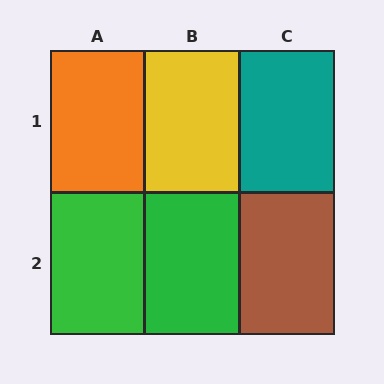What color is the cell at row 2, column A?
Green.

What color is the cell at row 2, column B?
Green.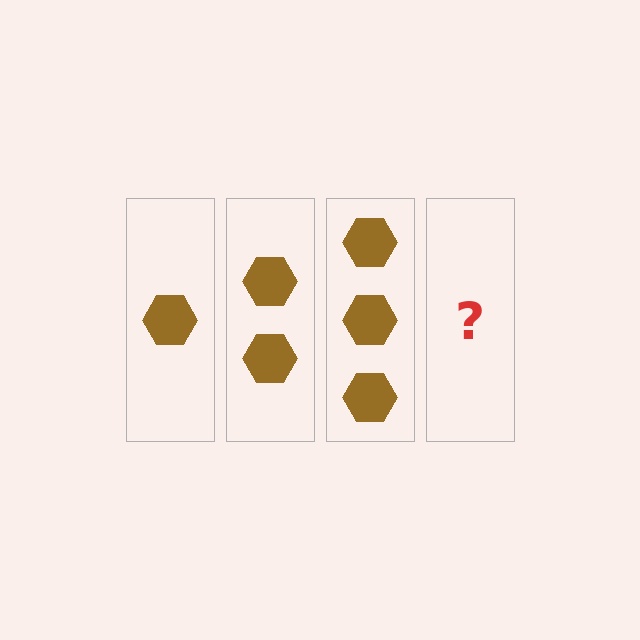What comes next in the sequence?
The next element should be 4 hexagons.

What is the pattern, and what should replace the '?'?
The pattern is that each step adds one more hexagon. The '?' should be 4 hexagons.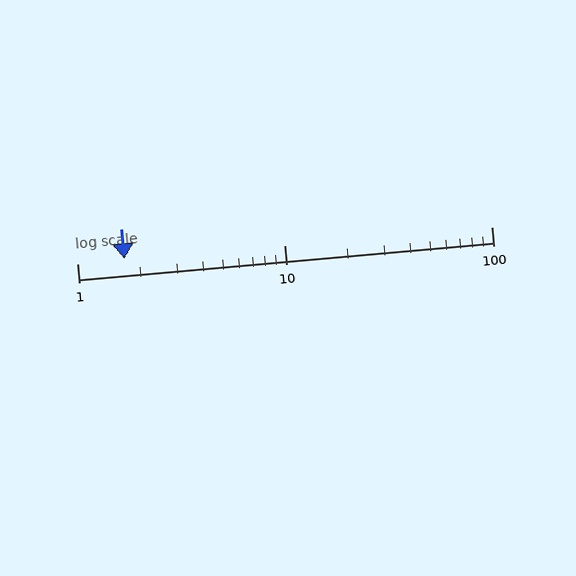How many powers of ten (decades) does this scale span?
The scale spans 2 decades, from 1 to 100.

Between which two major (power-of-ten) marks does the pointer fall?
The pointer is between 1 and 10.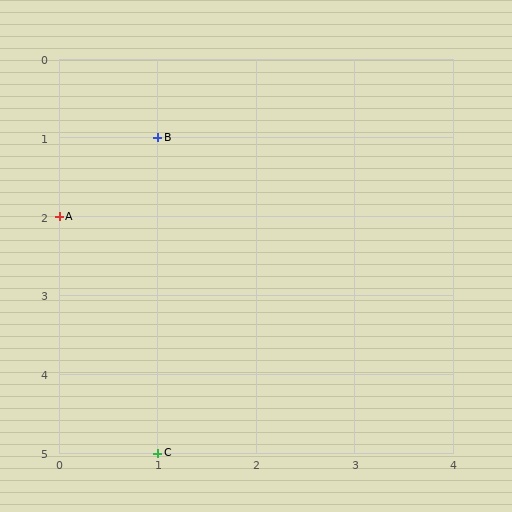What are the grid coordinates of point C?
Point C is at grid coordinates (1, 5).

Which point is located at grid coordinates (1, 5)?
Point C is at (1, 5).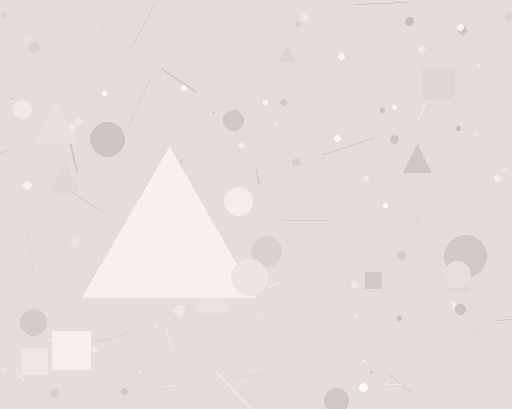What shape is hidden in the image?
A triangle is hidden in the image.